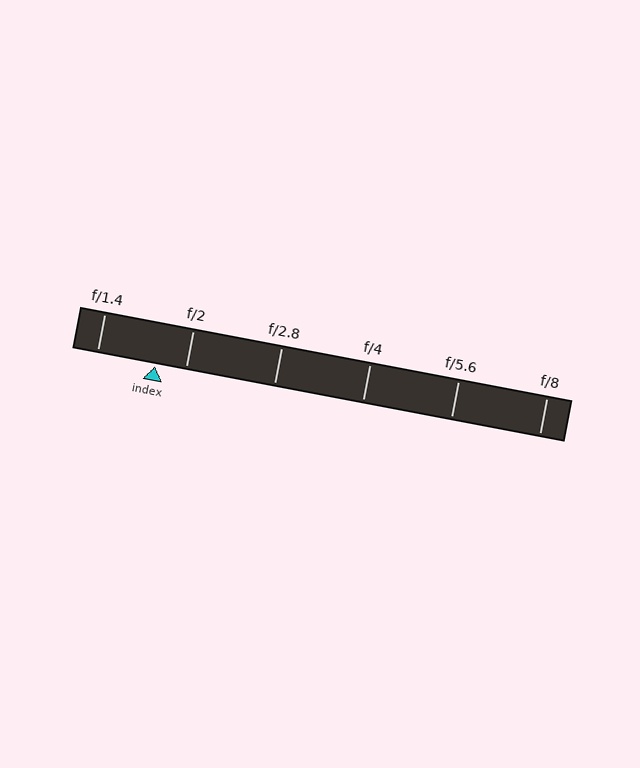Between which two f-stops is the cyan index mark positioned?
The index mark is between f/1.4 and f/2.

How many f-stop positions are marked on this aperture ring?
There are 6 f-stop positions marked.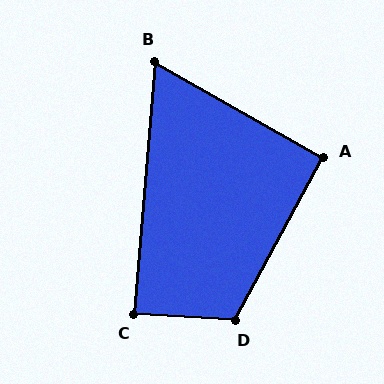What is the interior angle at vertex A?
Approximately 91 degrees (approximately right).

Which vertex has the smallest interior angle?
B, at approximately 65 degrees.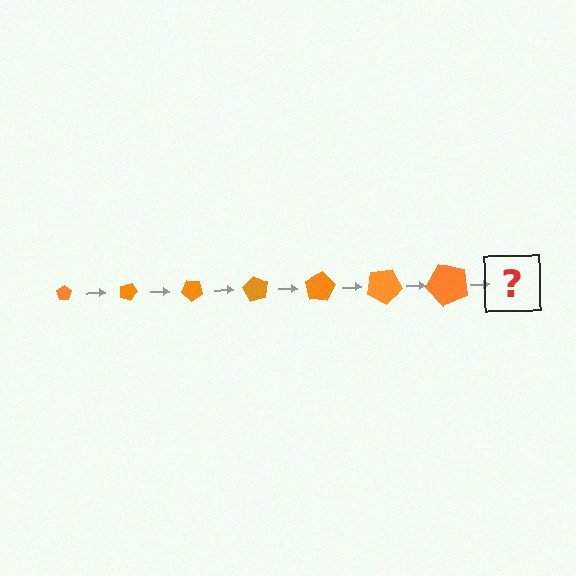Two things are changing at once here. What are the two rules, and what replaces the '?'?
The two rules are that the pentagon grows larger each step and it rotates 20 degrees each step. The '?' should be a pentagon, larger than the previous one and rotated 140 degrees from the start.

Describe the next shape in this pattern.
It should be a pentagon, larger than the previous one and rotated 140 degrees from the start.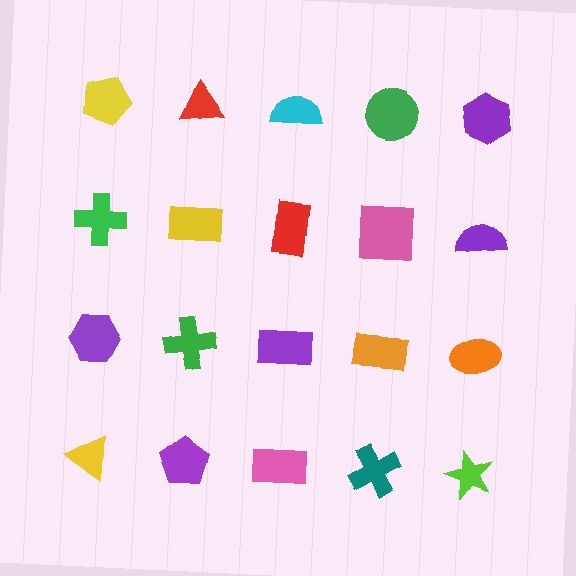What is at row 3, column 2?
A green cross.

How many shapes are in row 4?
5 shapes.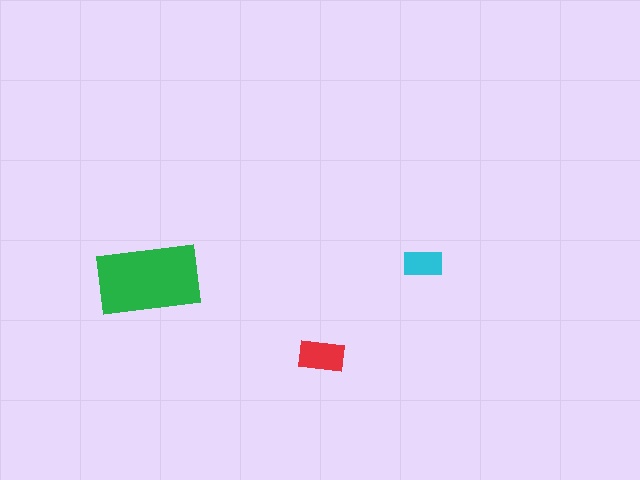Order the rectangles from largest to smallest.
the green one, the red one, the cyan one.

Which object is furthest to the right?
The cyan rectangle is rightmost.